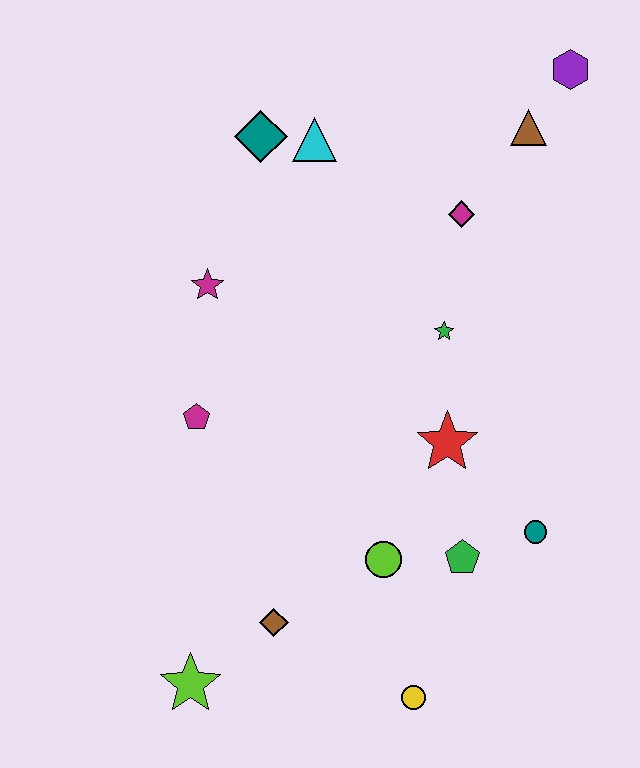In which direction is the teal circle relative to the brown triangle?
The teal circle is below the brown triangle.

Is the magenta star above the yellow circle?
Yes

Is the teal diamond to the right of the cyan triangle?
No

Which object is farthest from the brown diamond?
The purple hexagon is farthest from the brown diamond.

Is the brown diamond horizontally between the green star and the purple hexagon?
No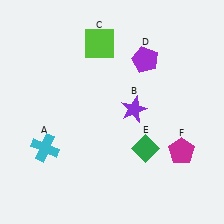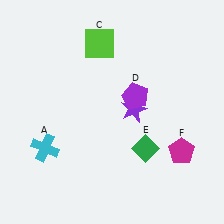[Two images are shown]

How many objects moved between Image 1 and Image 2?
1 object moved between the two images.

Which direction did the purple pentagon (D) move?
The purple pentagon (D) moved down.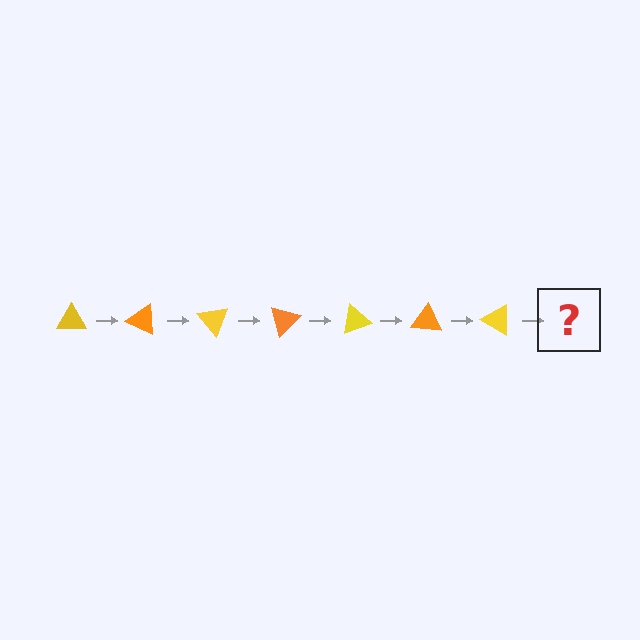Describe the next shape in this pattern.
It should be an orange triangle, rotated 175 degrees from the start.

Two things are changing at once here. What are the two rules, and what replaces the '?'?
The two rules are that it rotates 25 degrees each step and the color cycles through yellow and orange. The '?' should be an orange triangle, rotated 175 degrees from the start.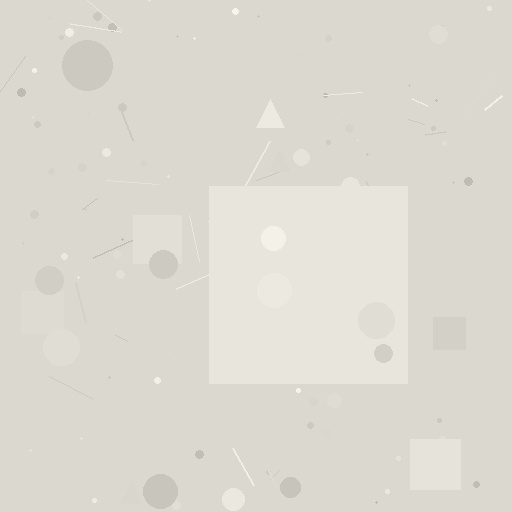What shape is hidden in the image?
A square is hidden in the image.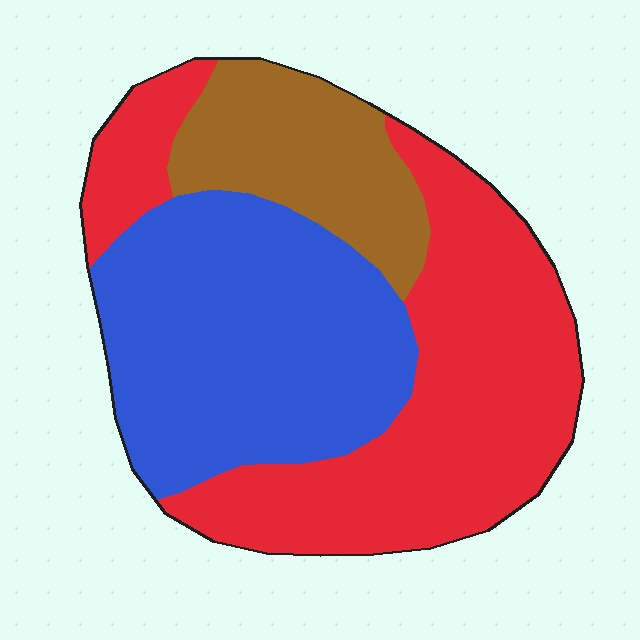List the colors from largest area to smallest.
From largest to smallest: red, blue, brown.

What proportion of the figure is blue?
Blue takes up about three eighths (3/8) of the figure.